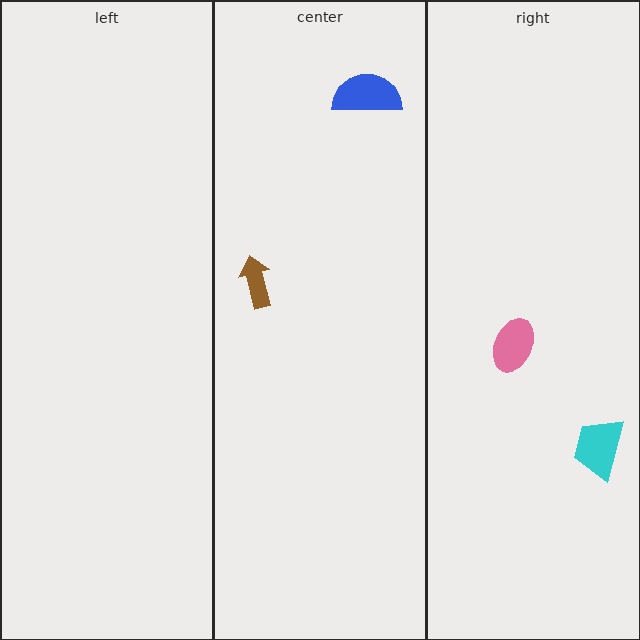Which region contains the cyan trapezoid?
The right region.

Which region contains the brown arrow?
The center region.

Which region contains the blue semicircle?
The center region.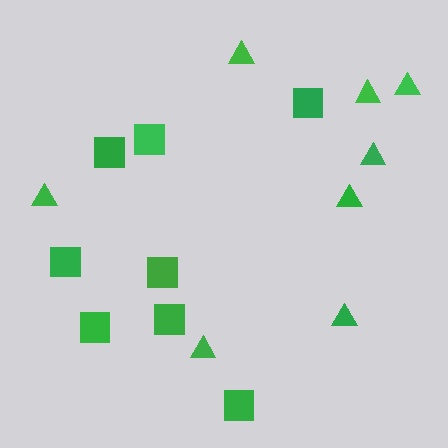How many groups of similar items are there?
There are 2 groups: one group of squares (8) and one group of triangles (8).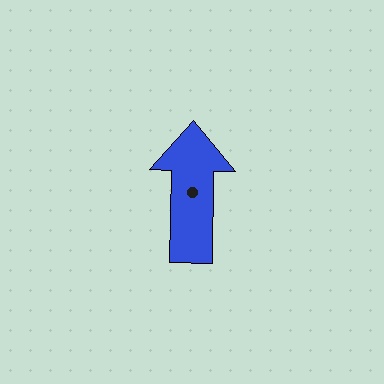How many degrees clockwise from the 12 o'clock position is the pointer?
Approximately 1 degrees.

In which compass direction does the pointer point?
North.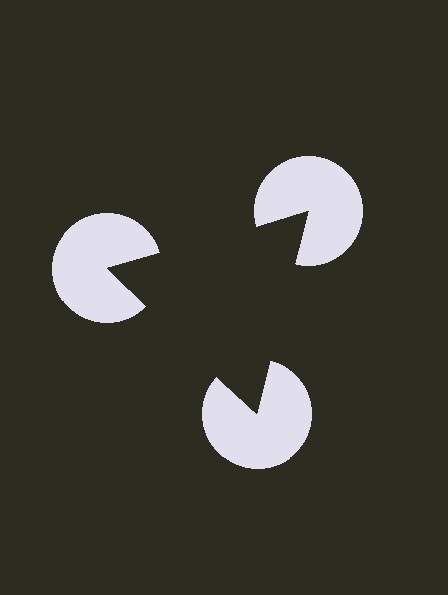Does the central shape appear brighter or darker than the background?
It typically appears slightly darker than the background, even though no actual brightness change is drawn.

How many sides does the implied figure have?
3 sides.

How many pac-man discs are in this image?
There are 3 — one at each vertex of the illusory triangle.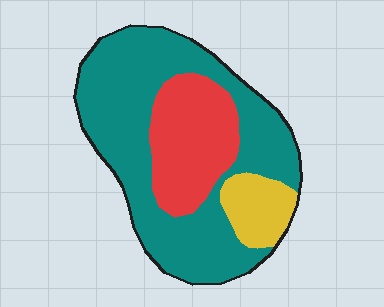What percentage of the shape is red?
Red covers about 25% of the shape.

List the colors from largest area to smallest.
From largest to smallest: teal, red, yellow.